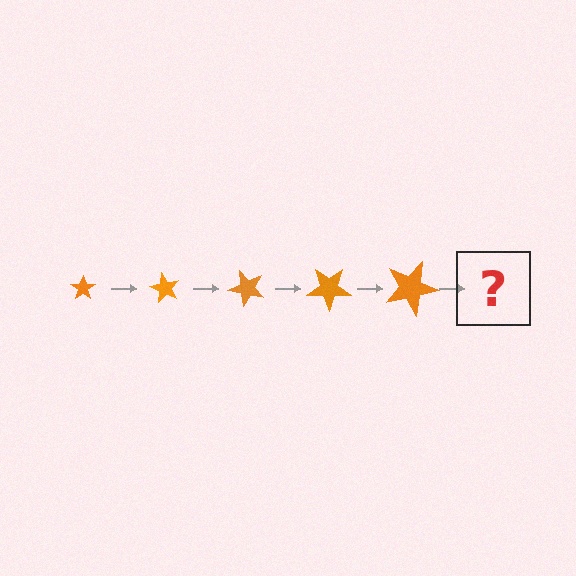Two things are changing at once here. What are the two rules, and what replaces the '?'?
The two rules are that the star grows larger each step and it rotates 60 degrees each step. The '?' should be a star, larger than the previous one and rotated 300 degrees from the start.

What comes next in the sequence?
The next element should be a star, larger than the previous one and rotated 300 degrees from the start.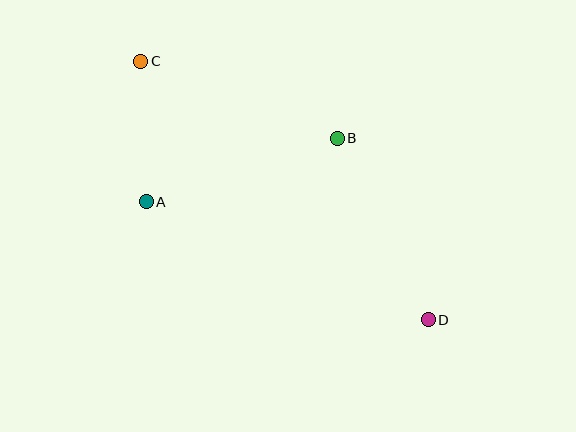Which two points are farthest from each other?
Points C and D are farthest from each other.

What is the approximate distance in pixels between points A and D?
The distance between A and D is approximately 306 pixels.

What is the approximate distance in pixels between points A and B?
The distance between A and B is approximately 201 pixels.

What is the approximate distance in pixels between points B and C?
The distance between B and C is approximately 211 pixels.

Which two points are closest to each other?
Points A and C are closest to each other.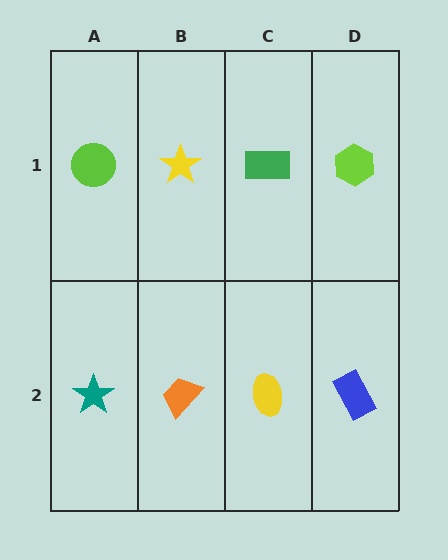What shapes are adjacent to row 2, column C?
A green rectangle (row 1, column C), an orange trapezoid (row 2, column B), a blue rectangle (row 2, column D).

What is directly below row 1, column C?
A yellow ellipse.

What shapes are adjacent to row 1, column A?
A teal star (row 2, column A), a yellow star (row 1, column B).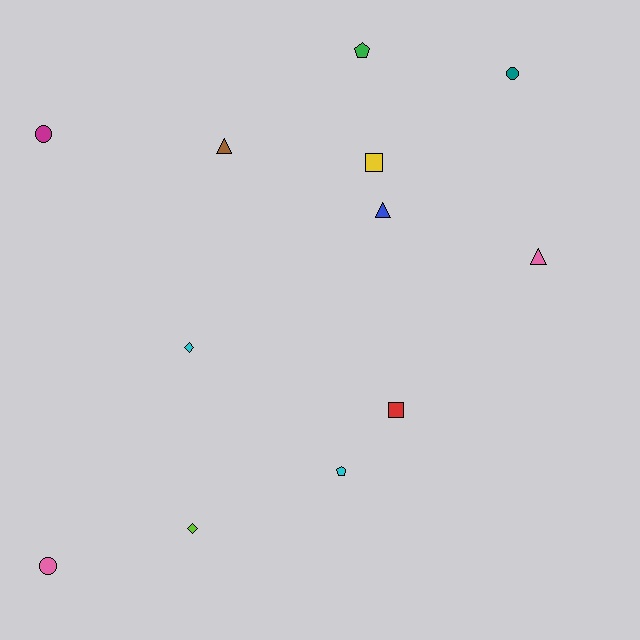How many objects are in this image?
There are 12 objects.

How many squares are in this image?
There are 2 squares.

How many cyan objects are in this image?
There are 2 cyan objects.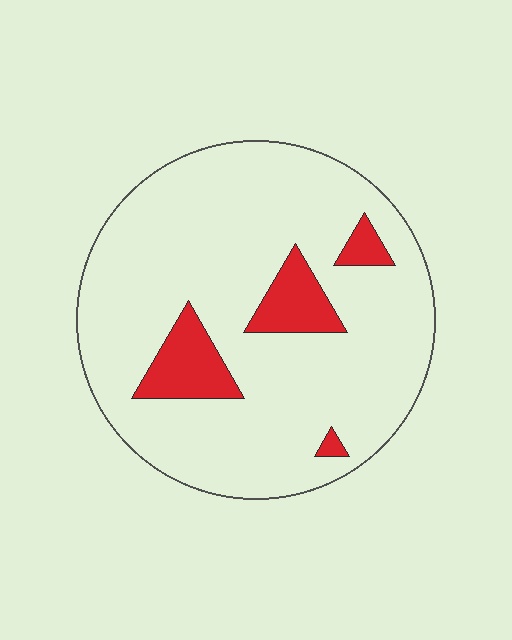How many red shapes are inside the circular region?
4.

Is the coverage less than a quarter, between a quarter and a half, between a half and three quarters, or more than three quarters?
Less than a quarter.